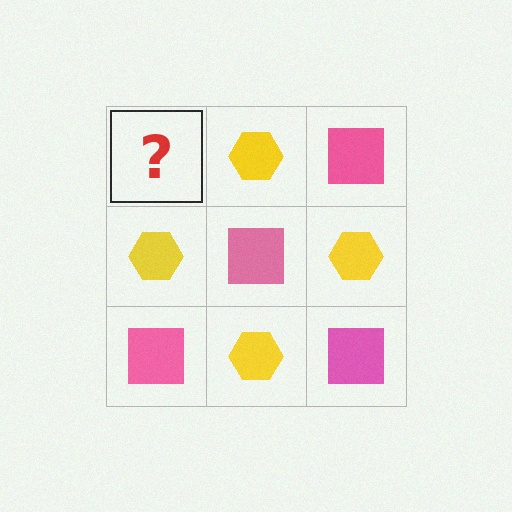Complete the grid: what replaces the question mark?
The question mark should be replaced with a pink square.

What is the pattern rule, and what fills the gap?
The rule is that it alternates pink square and yellow hexagon in a checkerboard pattern. The gap should be filled with a pink square.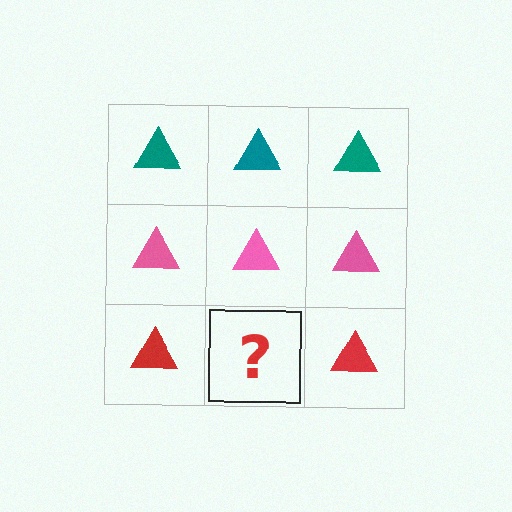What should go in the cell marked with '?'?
The missing cell should contain a red triangle.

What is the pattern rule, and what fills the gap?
The rule is that each row has a consistent color. The gap should be filled with a red triangle.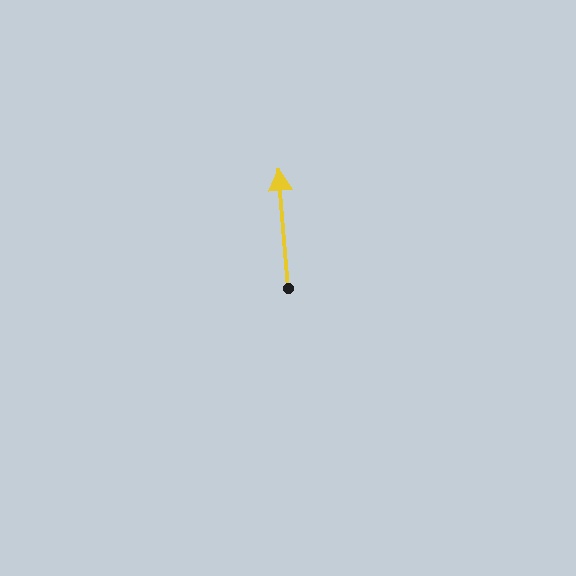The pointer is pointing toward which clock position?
Roughly 12 o'clock.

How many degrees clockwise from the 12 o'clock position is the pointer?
Approximately 355 degrees.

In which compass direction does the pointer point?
North.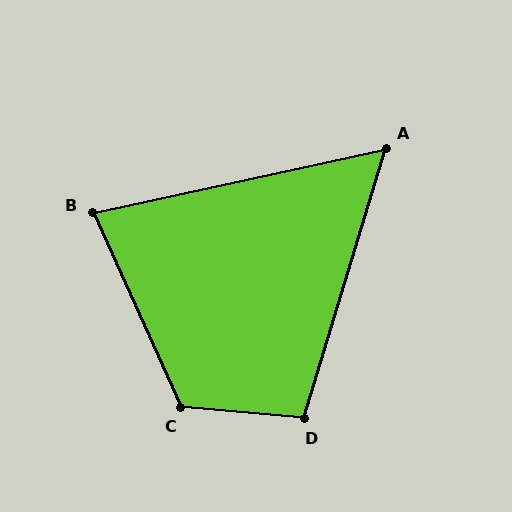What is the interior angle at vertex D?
Approximately 102 degrees (obtuse).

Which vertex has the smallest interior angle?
A, at approximately 61 degrees.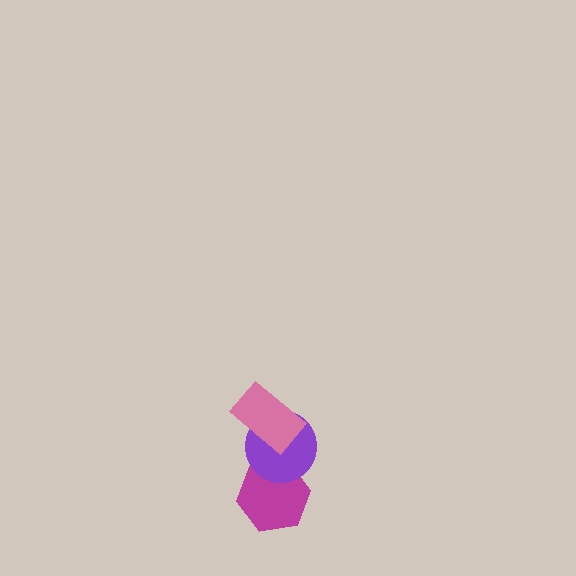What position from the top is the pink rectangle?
The pink rectangle is 1st from the top.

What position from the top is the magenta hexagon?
The magenta hexagon is 3rd from the top.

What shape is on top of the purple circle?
The pink rectangle is on top of the purple circle.